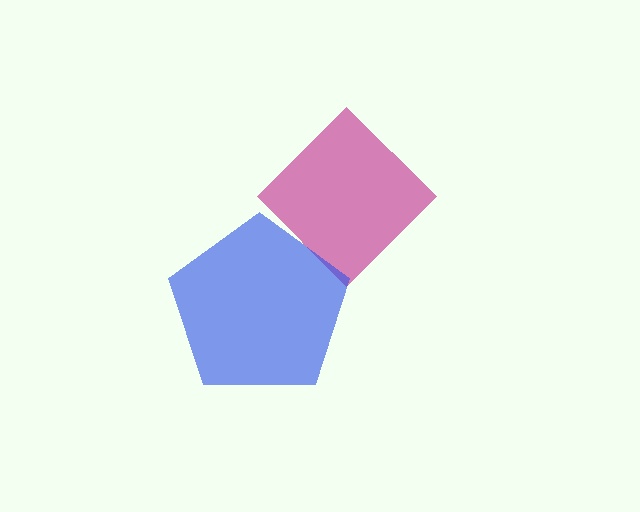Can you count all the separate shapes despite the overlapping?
Yes, there are 2 separate shapes.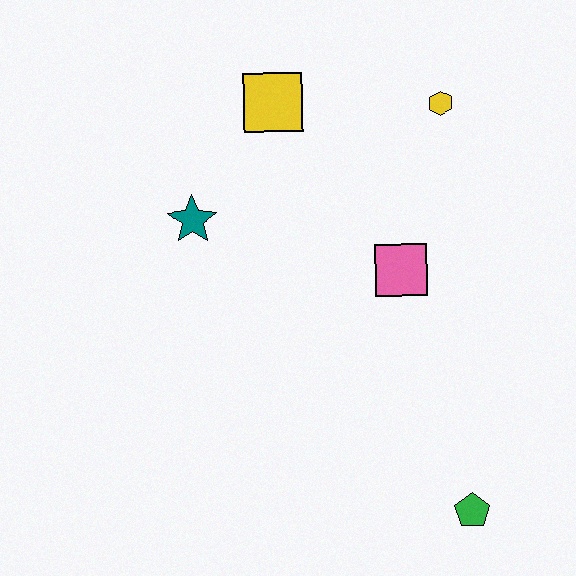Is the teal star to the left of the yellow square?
Yes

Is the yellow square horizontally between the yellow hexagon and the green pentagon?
No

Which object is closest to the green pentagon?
The pink square is closest to the green pentagon.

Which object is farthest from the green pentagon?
The yellow square is farthest from the green pentagon.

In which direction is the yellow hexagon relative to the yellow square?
The yellow hexagon is to the right of the yellow square.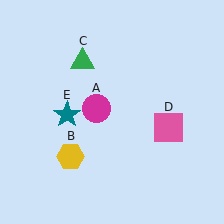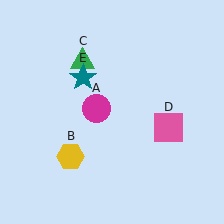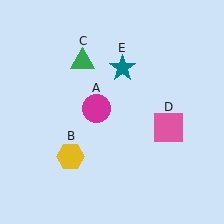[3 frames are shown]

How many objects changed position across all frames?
1 object changed position: teal star (object E).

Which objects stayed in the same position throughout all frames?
Magenta circle (object A) and yellow hexagon (object B) and green triangle (object C) and pink square (object D) remained stationary.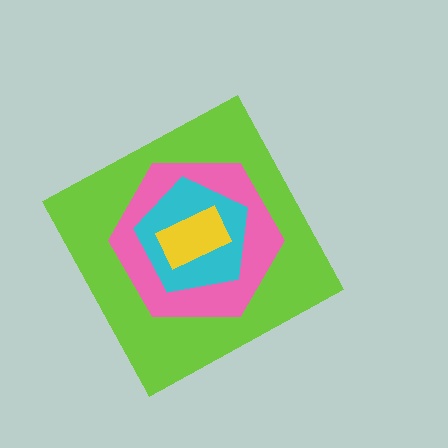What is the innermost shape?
The yellow rectangle.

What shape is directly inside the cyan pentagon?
The yellow rectangle.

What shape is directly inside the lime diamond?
The pink hexagon.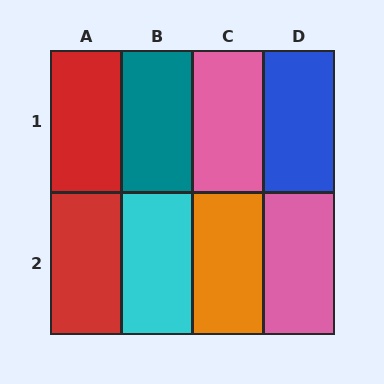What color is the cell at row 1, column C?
Pink.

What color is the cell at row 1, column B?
Teal.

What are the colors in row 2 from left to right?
Red, cyan, orange, pink.